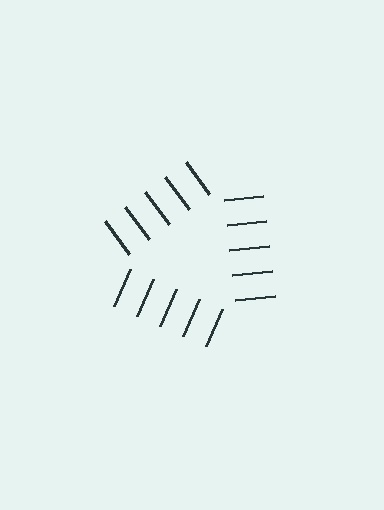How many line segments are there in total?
15 — 5 along each of the 3 edges.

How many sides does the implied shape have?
3 sides — the line-ends trace a triangle.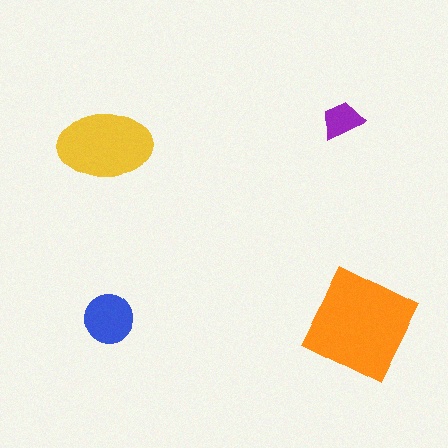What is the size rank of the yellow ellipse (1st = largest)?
2nd.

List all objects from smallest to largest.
The purple trapezoid, the blue circle, the yellow ellipse, the orange diamond.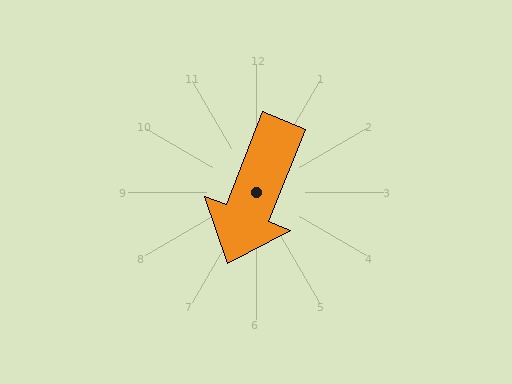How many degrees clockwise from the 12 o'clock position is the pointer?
Approximately 202 degrees.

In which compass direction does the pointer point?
South.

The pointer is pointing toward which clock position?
Roughly 7 o'clock.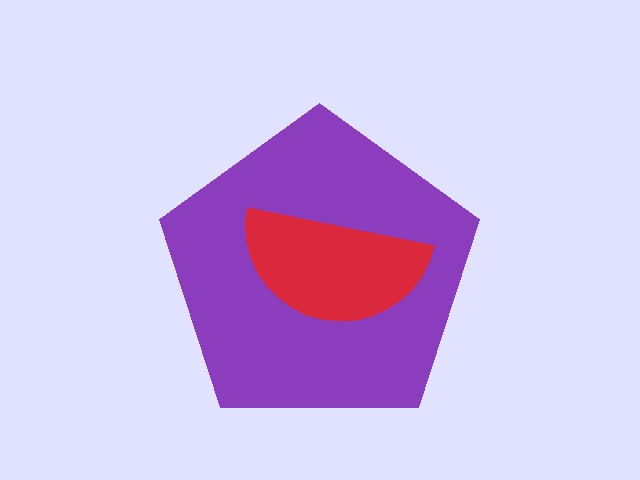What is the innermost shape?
The red semicircle.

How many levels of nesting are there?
2.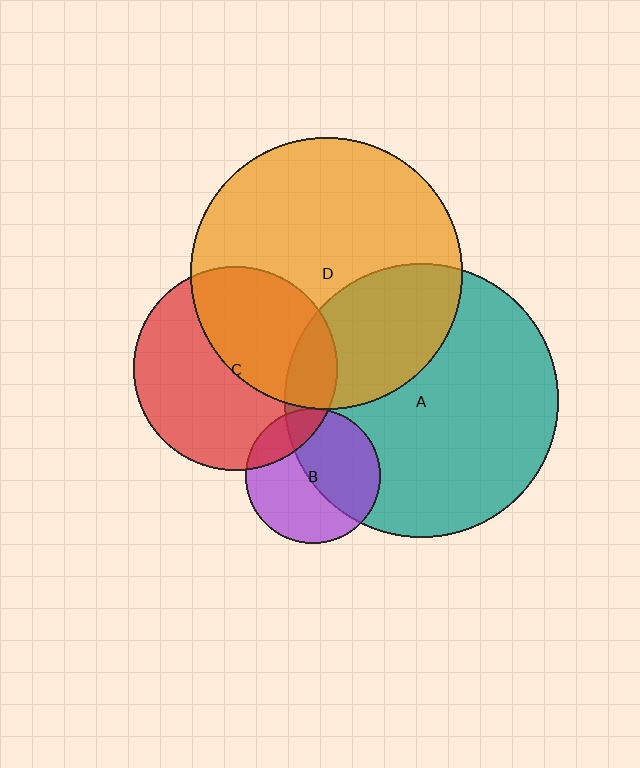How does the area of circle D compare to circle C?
Approximately 1.8 times.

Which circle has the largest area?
Circle A (teal).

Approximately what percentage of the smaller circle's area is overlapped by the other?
Approximately 20%.